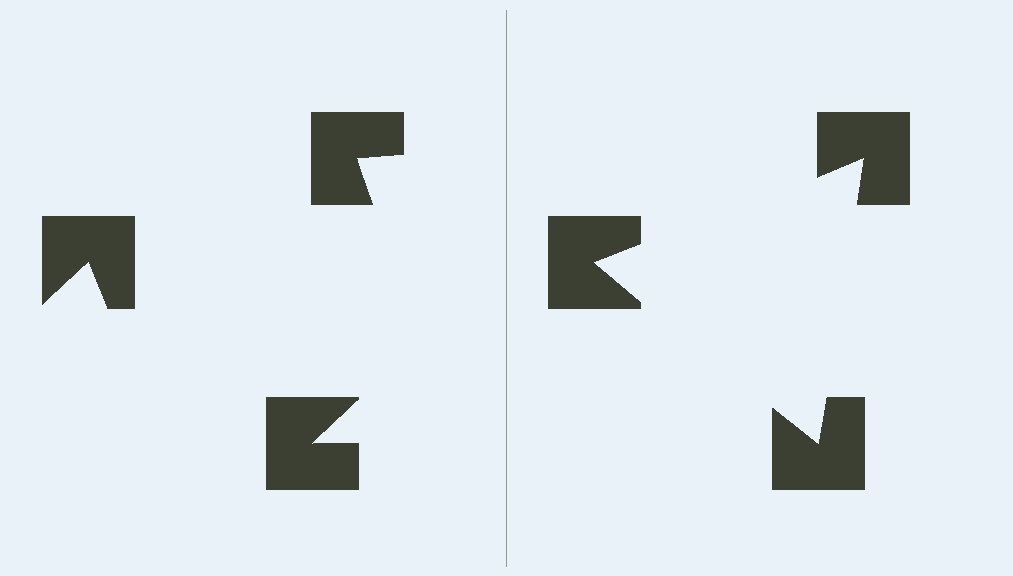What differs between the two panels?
The notched squares are positioned identically on both sides; only the wedge orientations differ. On the right they align to a triangle; on the left they are misaligned.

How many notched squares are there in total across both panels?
6 — 3 on each side.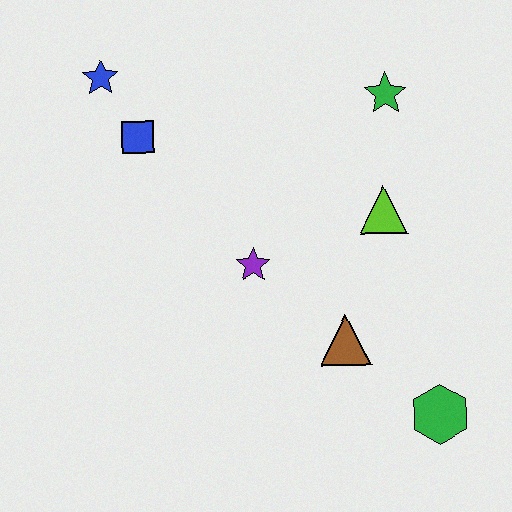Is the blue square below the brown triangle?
No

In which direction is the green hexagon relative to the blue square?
The green hexagon is to the right of the blue square.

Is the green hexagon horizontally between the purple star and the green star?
No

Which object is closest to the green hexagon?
The brown triangle is closest to the green hexagon.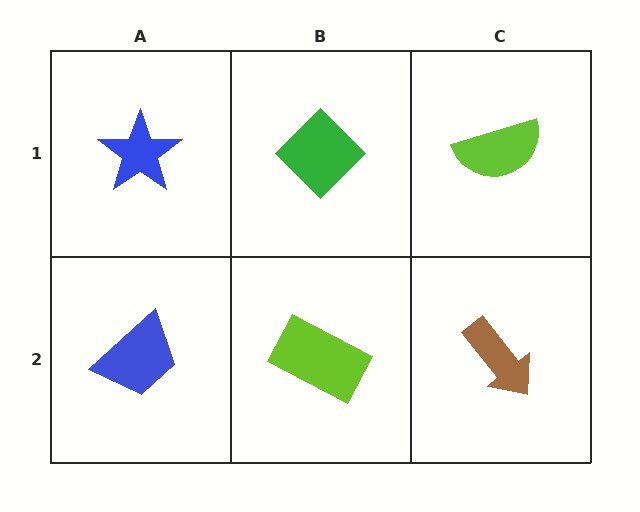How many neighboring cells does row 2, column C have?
2.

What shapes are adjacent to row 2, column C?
A lime semicircle (row 1, column C), a lime rectangle (row 2, column B).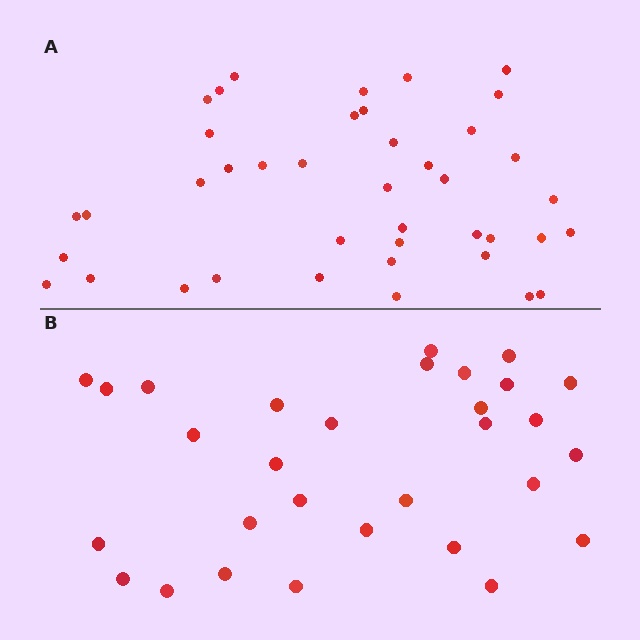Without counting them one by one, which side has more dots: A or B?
Region A (the top region) has more dots.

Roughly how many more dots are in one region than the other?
Region A has roughly 12 or so more dots than region B.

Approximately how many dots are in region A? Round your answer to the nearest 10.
About 40 dots. (The exact count is 41, which rounds to 40.)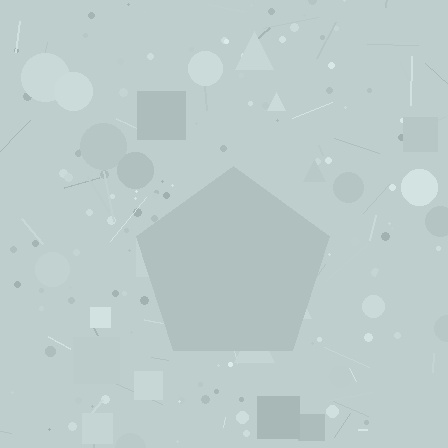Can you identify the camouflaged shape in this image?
The camouflaged shape is a pentagon.